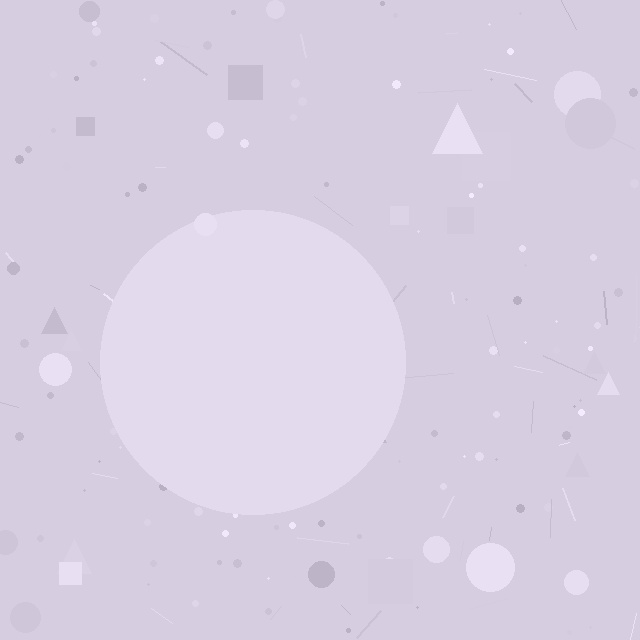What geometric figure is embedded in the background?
A circle is embedded in the background.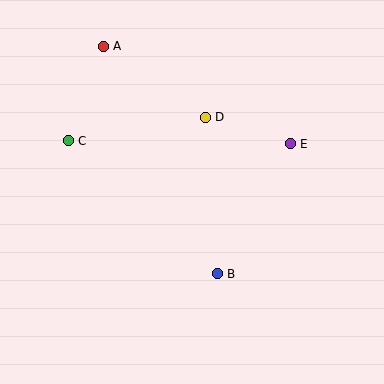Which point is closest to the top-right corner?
Point E is closest to the top-right corner.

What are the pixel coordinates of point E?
Point E is at (290, 144).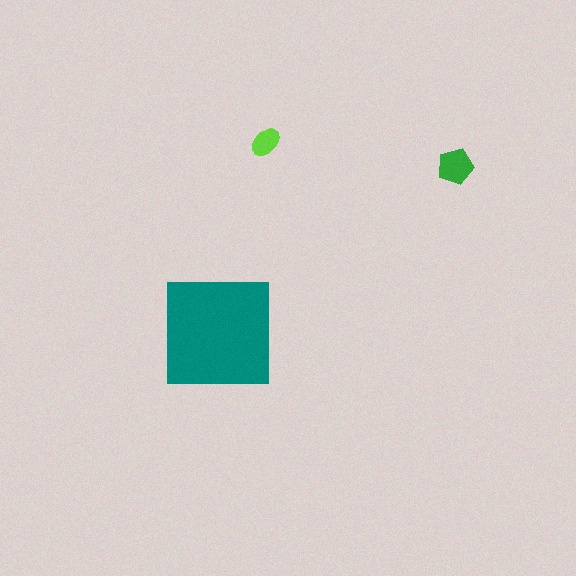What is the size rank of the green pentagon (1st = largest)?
2nd.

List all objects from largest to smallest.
The teal square, the green pentagon, the lime ellipse.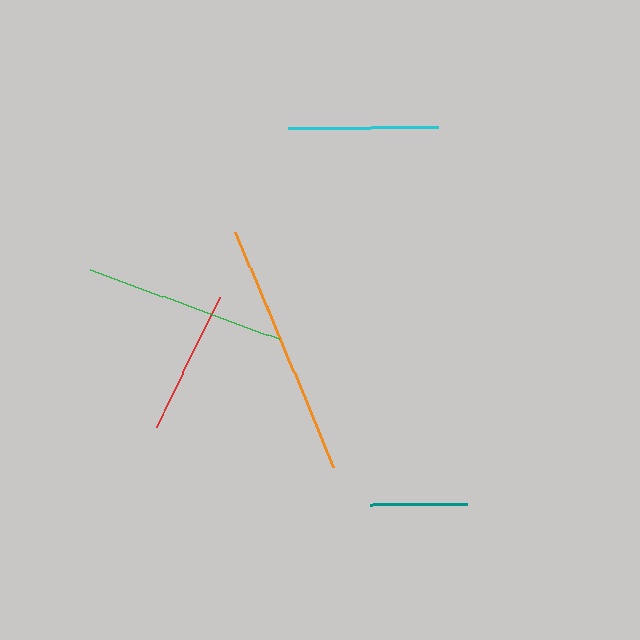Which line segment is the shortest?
The teal line is the shortest at approximately 97 pixels.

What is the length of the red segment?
The red segment is approximately 143 pixels long.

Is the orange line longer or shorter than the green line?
The orange line is longer than the green line.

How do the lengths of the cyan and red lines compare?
The cyan and red lines are approximately the same length.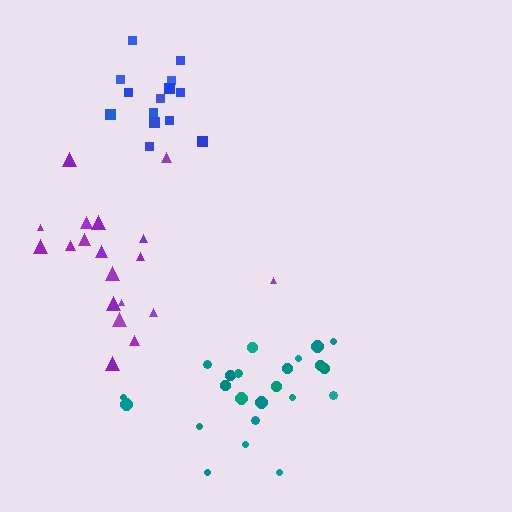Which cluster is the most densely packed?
Blue.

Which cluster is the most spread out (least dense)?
Purple.